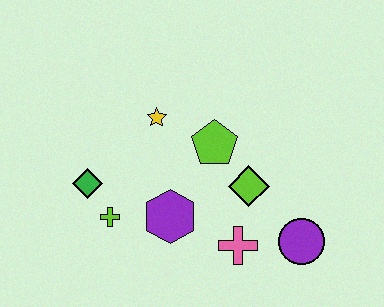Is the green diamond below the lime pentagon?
Yes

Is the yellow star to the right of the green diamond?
Yes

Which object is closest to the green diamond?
The lime cross is closest to the green diamond.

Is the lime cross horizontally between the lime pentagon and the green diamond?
Yes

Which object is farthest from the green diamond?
The purple circle is farthest from the green diamond.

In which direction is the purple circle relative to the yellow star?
The purple circle is to the right of the yellow star.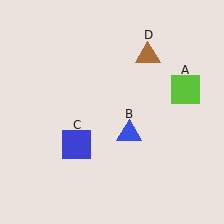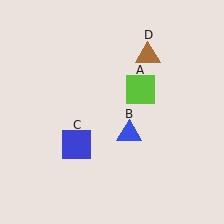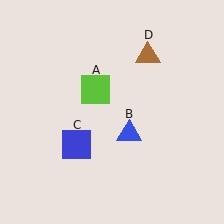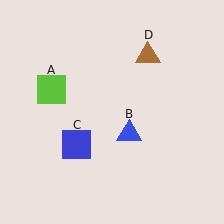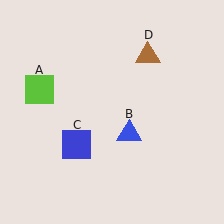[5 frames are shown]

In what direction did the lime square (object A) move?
The lime square (object A) moved left.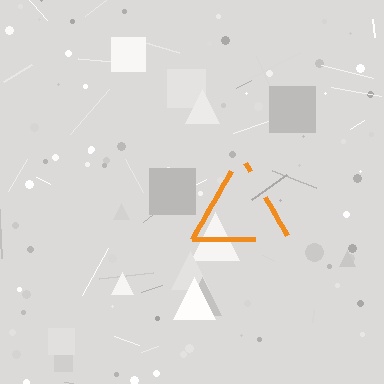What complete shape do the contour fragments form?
The contour fragments form a triangle.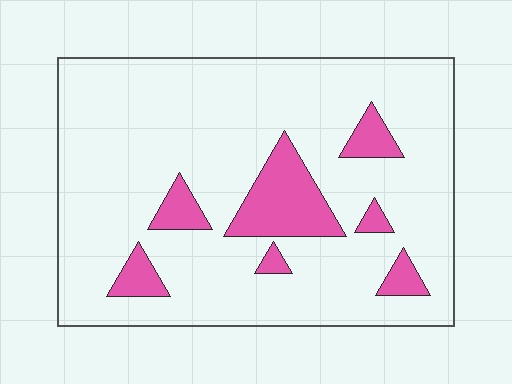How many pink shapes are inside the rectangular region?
7.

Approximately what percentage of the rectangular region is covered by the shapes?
Approximately 15%.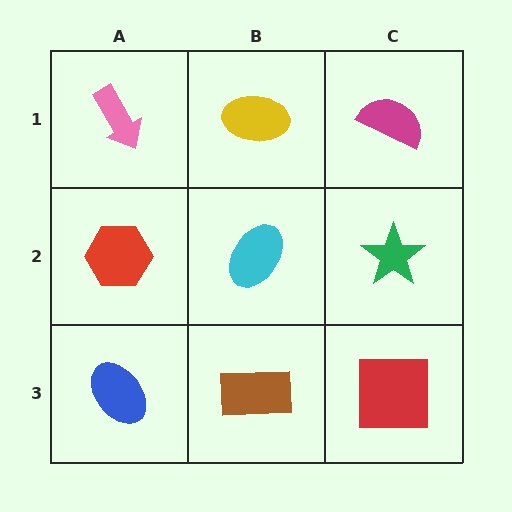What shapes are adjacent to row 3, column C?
A green star (row 2, column C), a brown rectangle (row 3, column B).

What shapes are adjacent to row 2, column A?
A pink arrow (row 1, column A), a blue ellipse (row 3, column A), a cyan ellipse (row 2, column B).